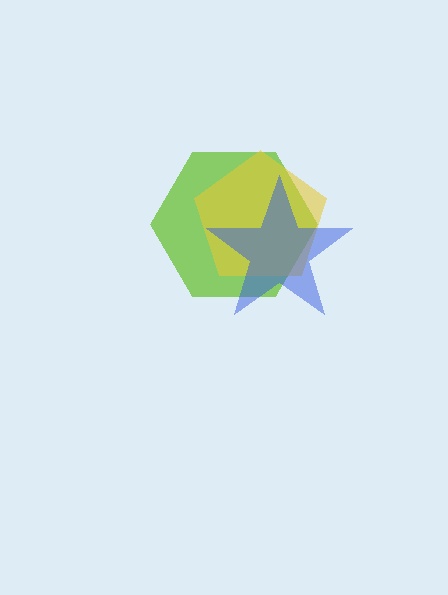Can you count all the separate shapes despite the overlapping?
Yes, there are 3 separate shapes.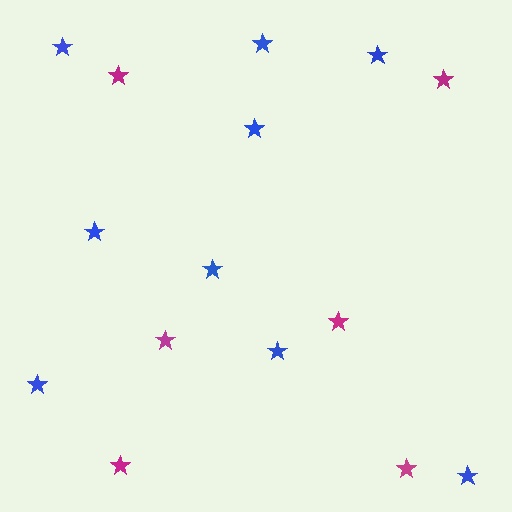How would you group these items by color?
There are 2 groups: one group of magenta stars (6) and one group of blue stars (9).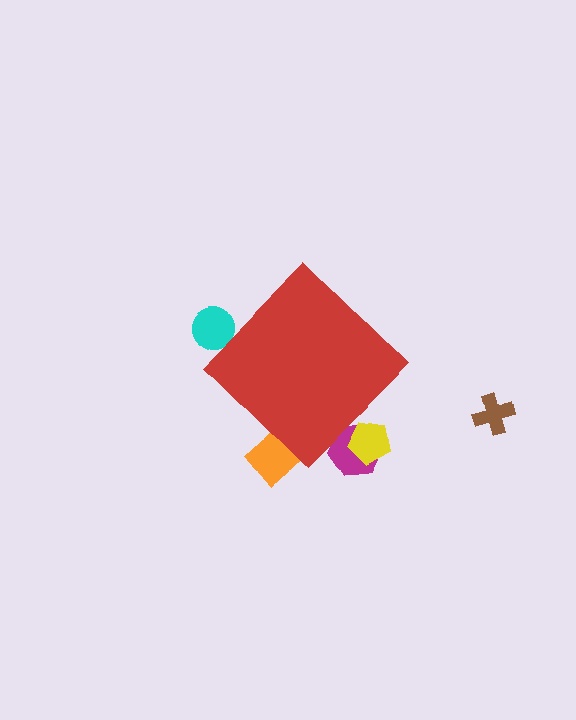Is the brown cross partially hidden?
No, the brown cross is fully visible.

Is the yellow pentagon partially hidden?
Yes, the yellow pentagon is partially hidden behind the red diamond.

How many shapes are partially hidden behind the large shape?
4 shapes are partially hidden.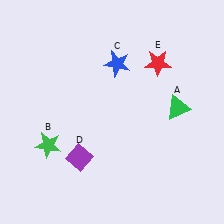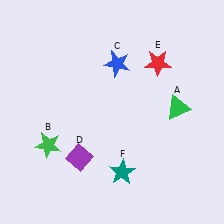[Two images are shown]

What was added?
A teal star (F) was added in Image 2.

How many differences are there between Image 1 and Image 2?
There is 1 difference between the two images.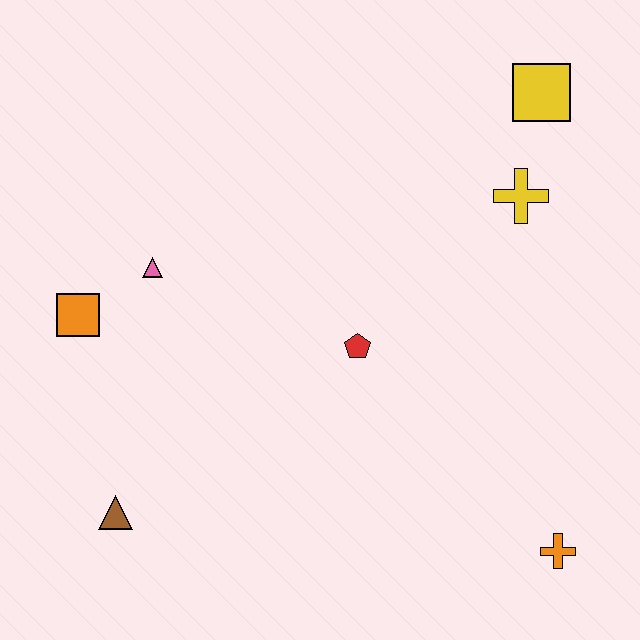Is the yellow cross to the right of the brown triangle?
Yes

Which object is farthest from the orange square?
The orange cross is farthest from the orange square.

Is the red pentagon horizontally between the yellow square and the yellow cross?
No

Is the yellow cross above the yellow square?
No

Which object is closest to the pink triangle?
The orange square is closest to the pink triangle.